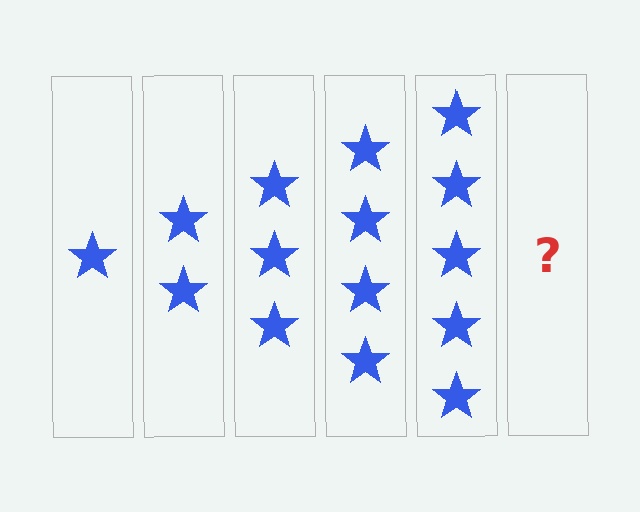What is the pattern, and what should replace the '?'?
The pattern is that each step adds one more star. The '?' should be 6 stars.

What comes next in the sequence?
The next element should be 6 stars.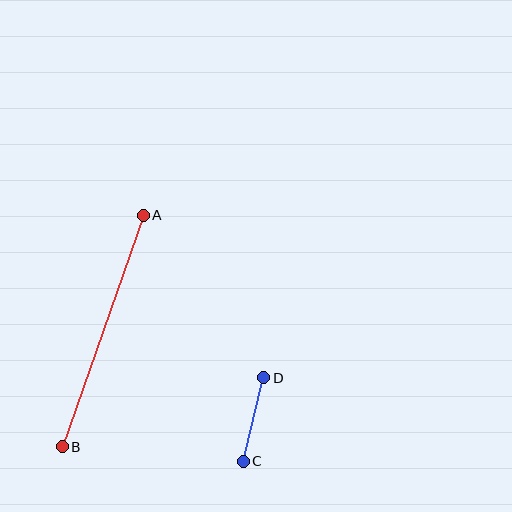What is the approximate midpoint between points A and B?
The midpoint is at approximately (103, 331) pixels.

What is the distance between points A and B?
The distance is approximately 245 pixels.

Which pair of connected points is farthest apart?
Points A and B are farthest apart.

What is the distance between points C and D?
The distance is approximately 86 pixels.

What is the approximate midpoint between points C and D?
The midpoint is at approximately (254, 419) pixels.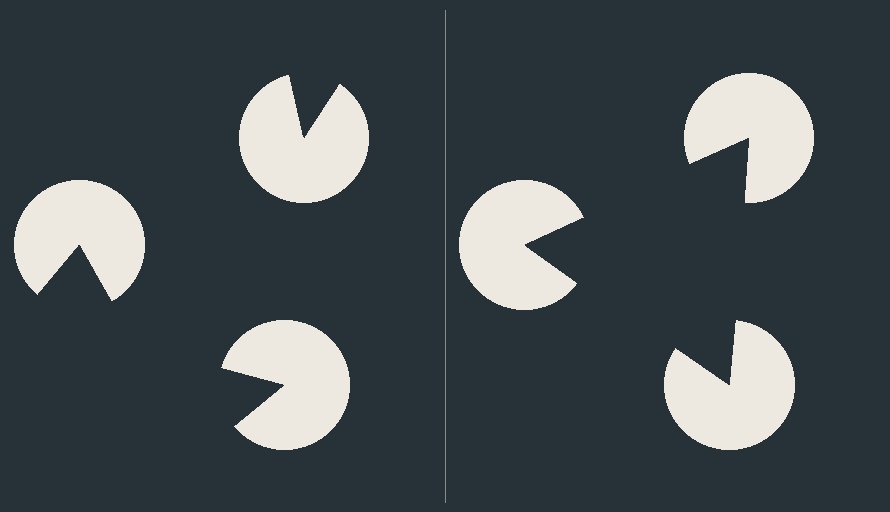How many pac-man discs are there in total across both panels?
6 — 3 on each side.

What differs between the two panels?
The pac-man discs are positioned identically on both sides; only the wedge orientations differ. On the right they align to a triangle; on the left they are misaligned.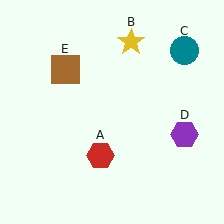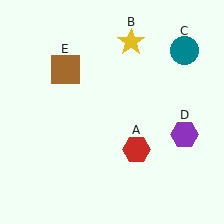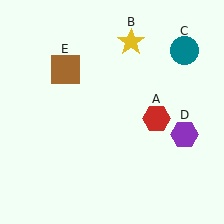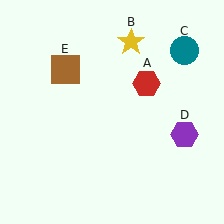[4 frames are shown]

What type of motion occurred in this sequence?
The red hexagon (object A) rotated counterclockwise around the center of the scene.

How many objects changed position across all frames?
1 object changed position: red hexagon (object A).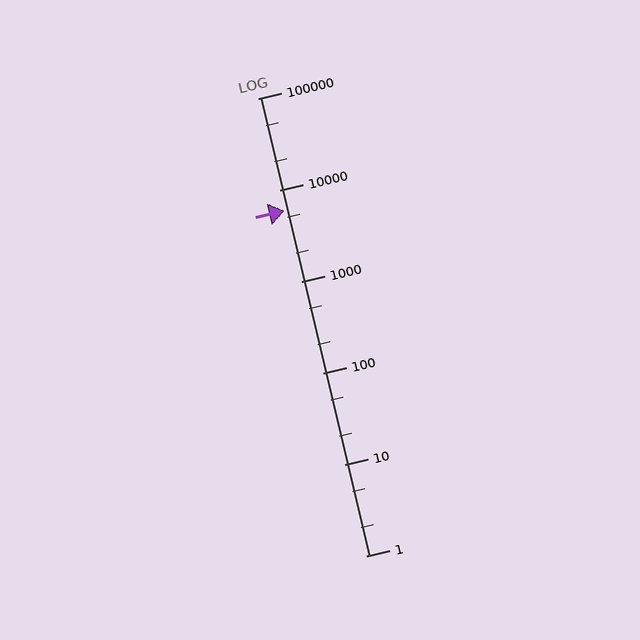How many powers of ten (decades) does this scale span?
The scale spans 5 decades, from 1 to 100000.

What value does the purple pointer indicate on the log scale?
The pointer indicates approximately 5900.